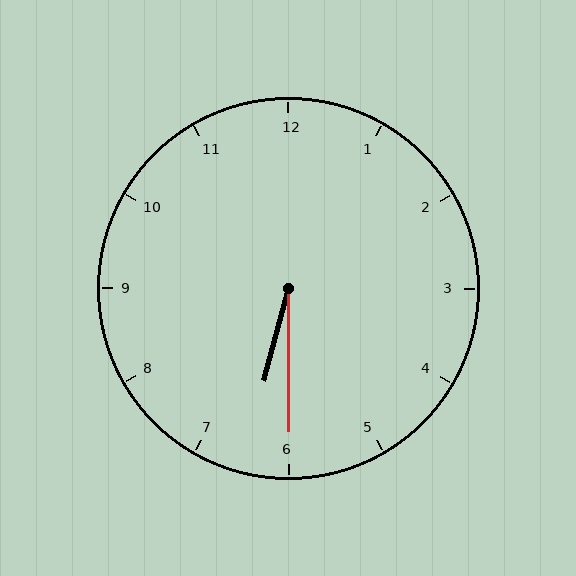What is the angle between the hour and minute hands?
Approximately 15 degrees.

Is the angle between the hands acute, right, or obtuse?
It is acute.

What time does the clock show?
6:30.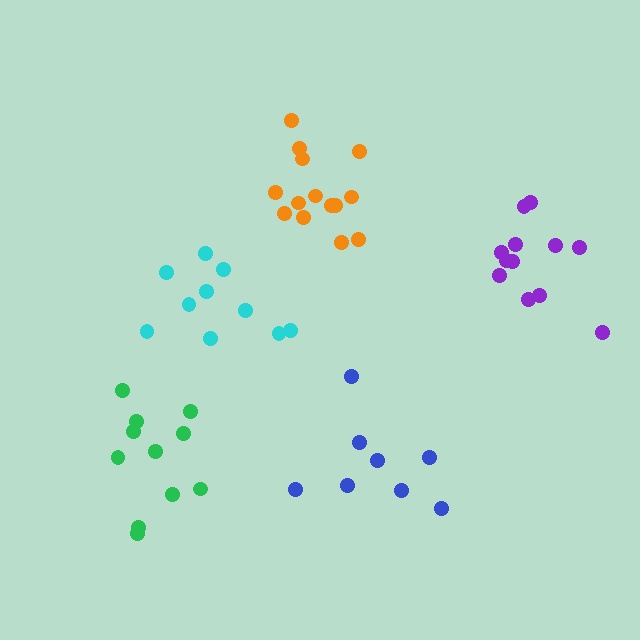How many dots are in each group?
Group 1: 8 dots, Group 2: 14 dots, Group 3: 12 dots, Group 4: 10 dots, Group 5: 11 dots (55 total).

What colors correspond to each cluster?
The clusters are colored: blue, orange, purple, cyan, green.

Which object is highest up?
The orange cluster is topmost.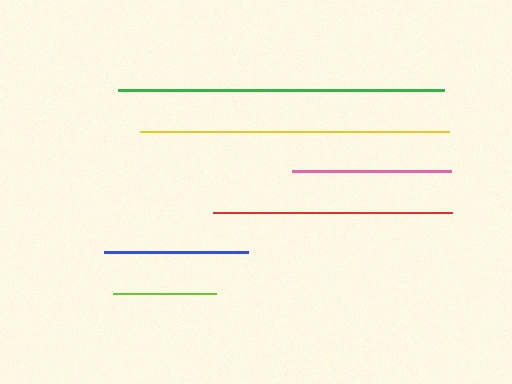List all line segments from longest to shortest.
From longest to shortest: green, yellow, red, pink, blue, lime.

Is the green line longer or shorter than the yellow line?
The green line is longer than the yellow line.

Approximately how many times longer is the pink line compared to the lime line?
The pink line is approximately 1.5 times the length of the lime line.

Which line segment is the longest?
The green line is the longest at approximately 326 pixels.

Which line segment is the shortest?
The lime line is the shortest at approximately 104 pixels.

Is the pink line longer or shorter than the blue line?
The pink line is longer than the blue line.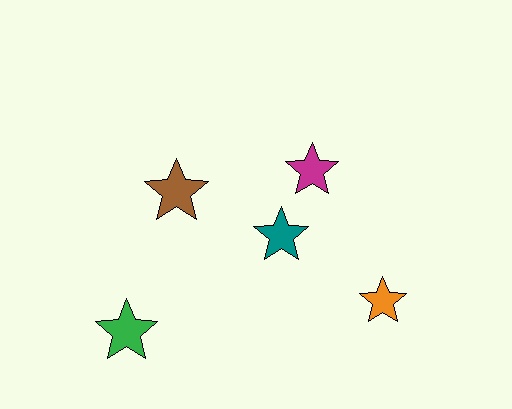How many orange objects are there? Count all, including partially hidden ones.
There is 1 orange object.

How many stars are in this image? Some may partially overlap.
There are 5 stars.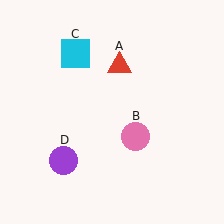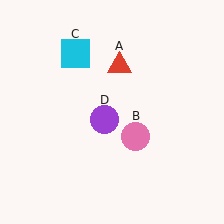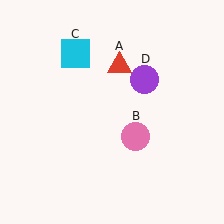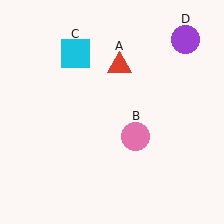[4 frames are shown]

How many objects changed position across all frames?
1 object changed position: purple circle (object D).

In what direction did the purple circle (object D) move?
The purple circle (object D) moved up and to the right.